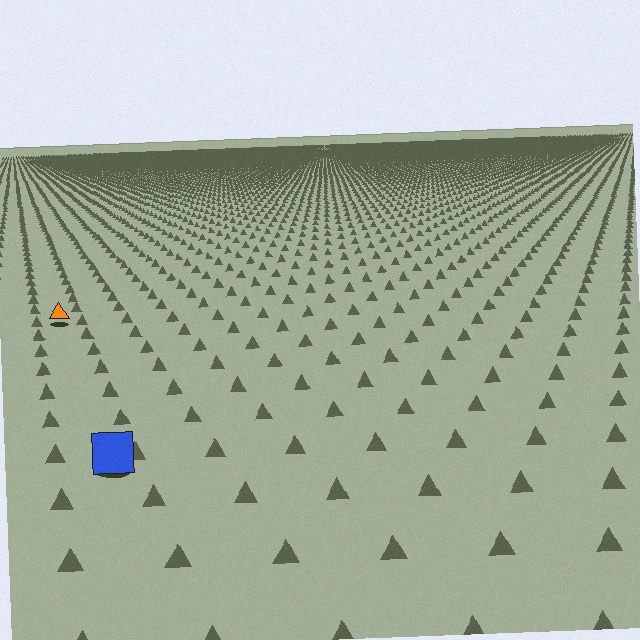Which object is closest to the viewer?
The blue square is closest. The texture marks near it are larger and more spread out.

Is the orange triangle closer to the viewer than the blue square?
No. The blue square is closer — you can tell from the texture gradient: the ground texture is coarser near it.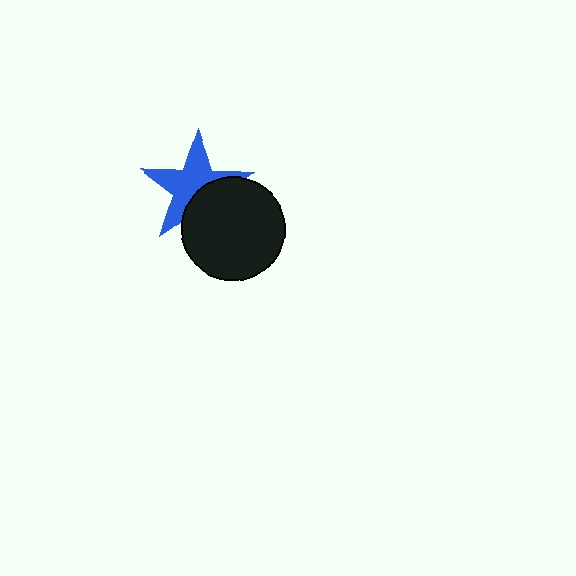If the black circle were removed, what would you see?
You would see the complete blue star.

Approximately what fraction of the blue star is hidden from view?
Roughly 38% of the blue star is hidden behind the black circle.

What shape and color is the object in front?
The object in front is a black circle.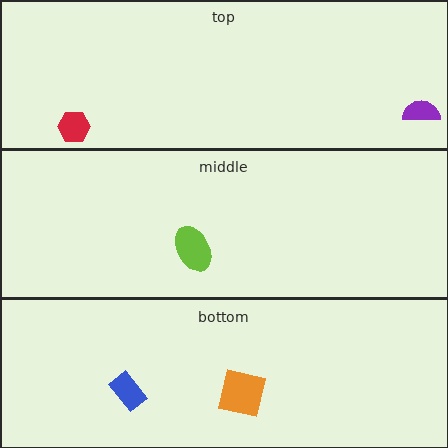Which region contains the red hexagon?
The top region.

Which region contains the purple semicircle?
The top region.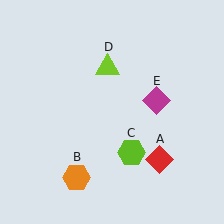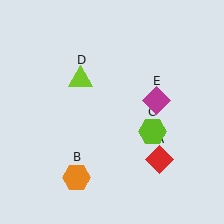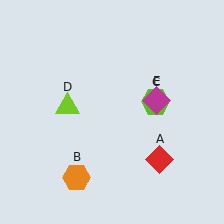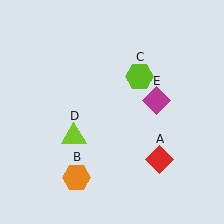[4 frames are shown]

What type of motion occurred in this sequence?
The lime hexagon (object C), lime triangle (object D) rotated counterclockwise around the center of the scene.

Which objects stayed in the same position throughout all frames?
Red diamond (object A) and orange hexagon (object B) and magenta diamond (object E) remained stationary.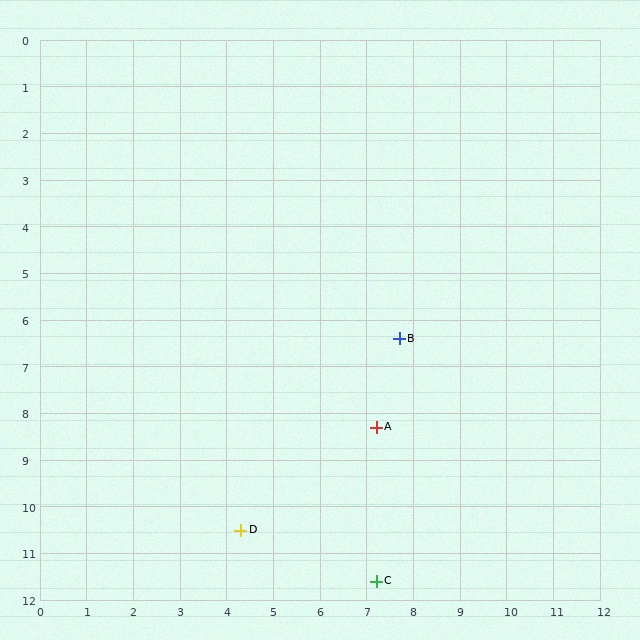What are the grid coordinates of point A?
Point A is at approximately (7.2, 8.3).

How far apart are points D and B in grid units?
Points D and B are about 5.3 grid units apart.